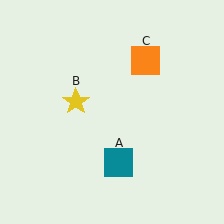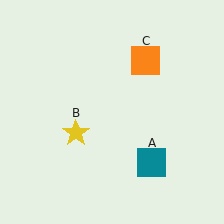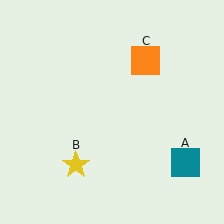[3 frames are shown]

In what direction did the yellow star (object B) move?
The yellow star (object B) moved down.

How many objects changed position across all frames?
2 objects changed position: teal square (object A), yellow star (object B).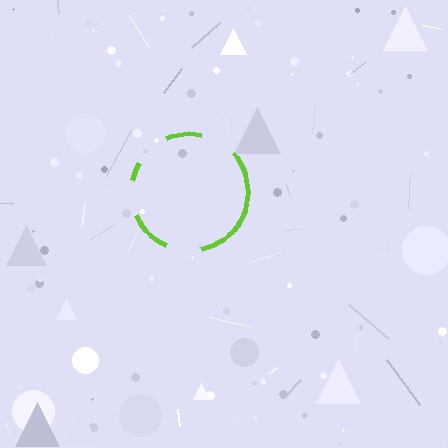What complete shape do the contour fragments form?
The contour fragments form a circle.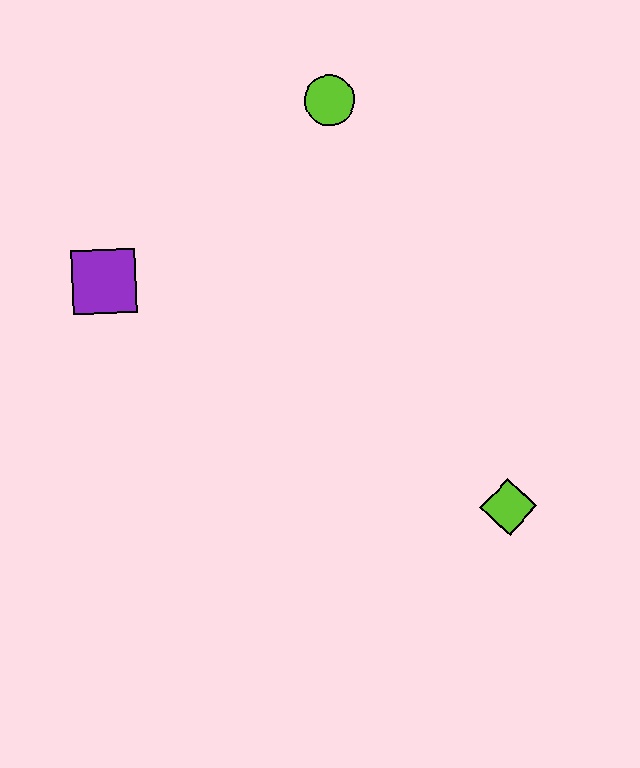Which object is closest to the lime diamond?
The lime circle is closest to the lime diamond.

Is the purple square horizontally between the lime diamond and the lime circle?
No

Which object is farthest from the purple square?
The lime diamond is farthest from the purple square.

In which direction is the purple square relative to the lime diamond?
The purple square is to the left of the lime diamond.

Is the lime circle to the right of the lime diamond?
No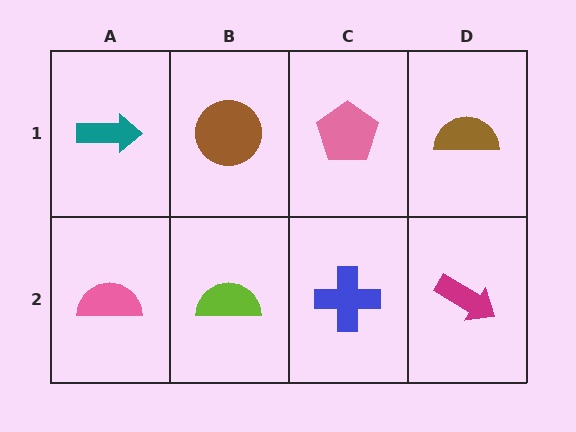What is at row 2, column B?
A lime semicircle.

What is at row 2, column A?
A pink semicircle.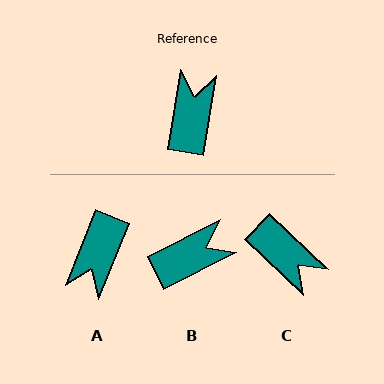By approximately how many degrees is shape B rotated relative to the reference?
Approximately 55 degrees clockwise.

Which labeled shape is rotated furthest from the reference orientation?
A, about 166 degrees away.